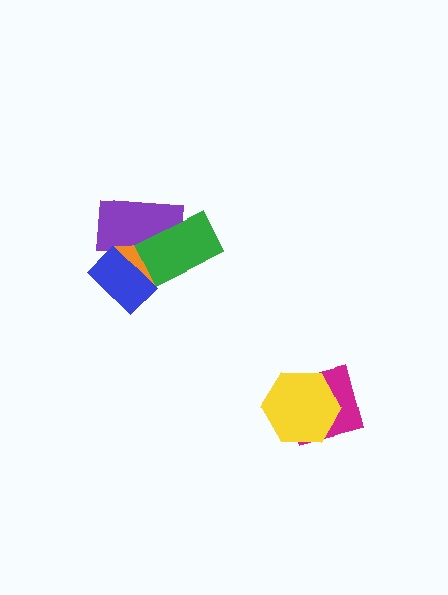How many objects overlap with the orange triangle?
3 objects overlap with the orange triangle.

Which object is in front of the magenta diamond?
The yellow hexagon is in front of the magenta diamond.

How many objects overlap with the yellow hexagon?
1 object overlaps with the yellow hexagon.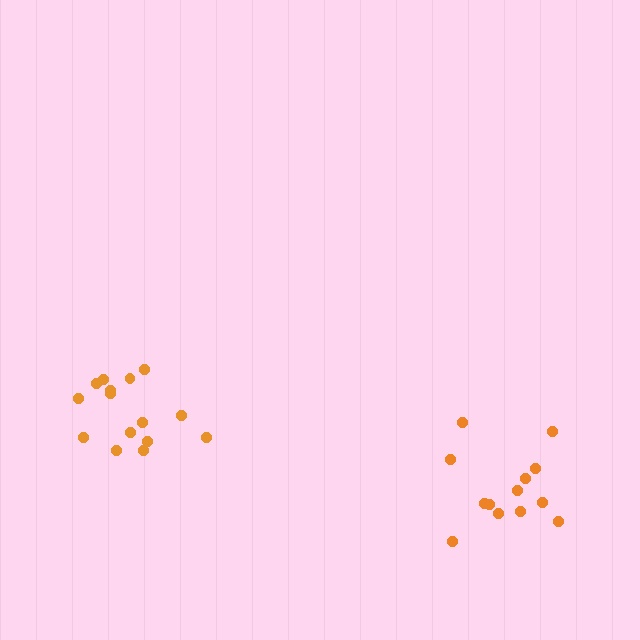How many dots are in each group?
Group 1: 15 dots, Group 2: 13 dots (28 total).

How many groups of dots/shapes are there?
There are 2 groups.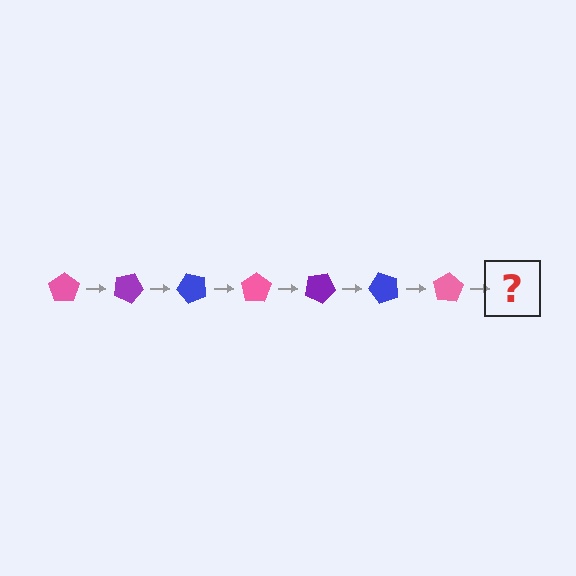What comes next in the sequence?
The next element should be a purple pentagon, rotated 175 degrees from the start.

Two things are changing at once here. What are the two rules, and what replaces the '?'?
The two rules are that it rotates 25 degrees each step and the color cycles through pink, purple, and blue. The '?' should be a purple pentagon, rotated 175 degrees from the start.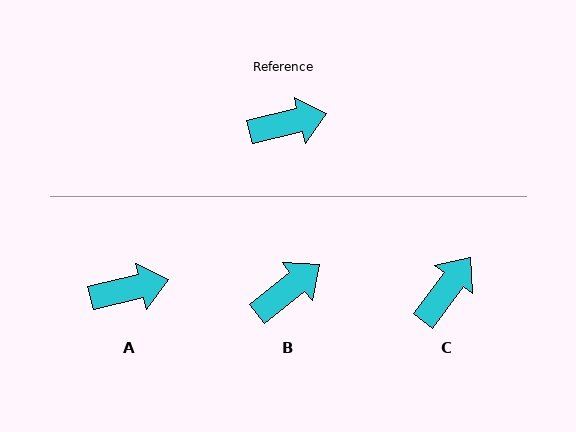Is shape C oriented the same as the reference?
No, it is off by about 40 degrees.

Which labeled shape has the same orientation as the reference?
A.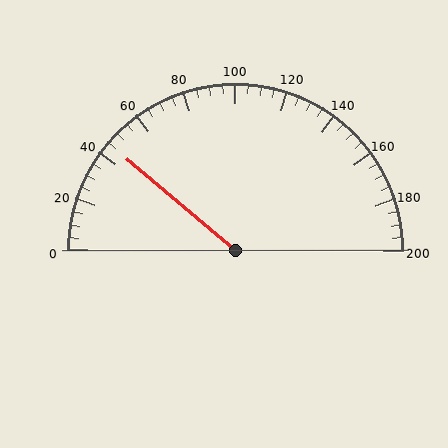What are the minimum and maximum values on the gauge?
The gauge ranges from 0 to 200.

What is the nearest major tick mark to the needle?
The nearest major tick mark is 40.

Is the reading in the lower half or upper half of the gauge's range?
The reading is in the lower half of the range (0 to 200).